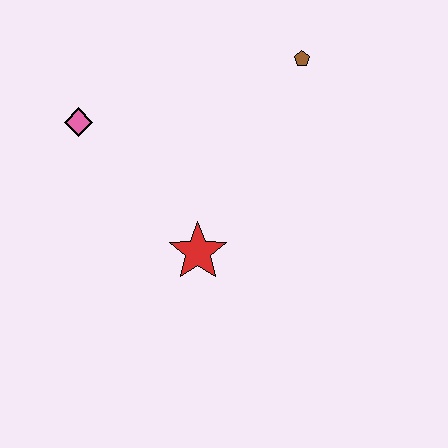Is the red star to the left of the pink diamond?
No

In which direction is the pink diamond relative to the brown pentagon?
The pink diamond is to the left of the brown pentagon.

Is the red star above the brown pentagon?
No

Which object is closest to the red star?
The pink diamond is closest to the red star.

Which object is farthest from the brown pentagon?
The pink diamond is farthest from the brown pentagon.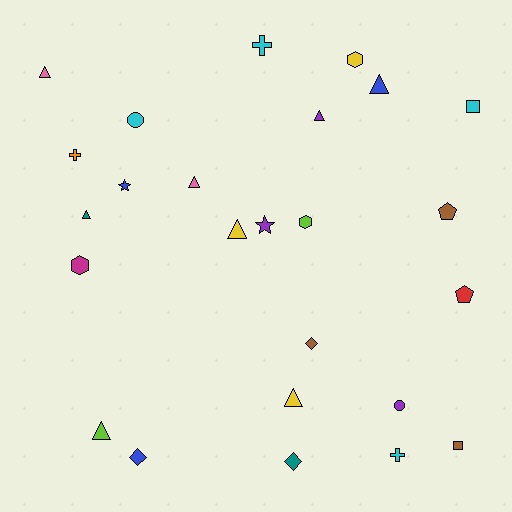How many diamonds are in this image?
There are 3 diamonds.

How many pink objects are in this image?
There are 2 pink objects.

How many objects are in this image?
There are 25 objects.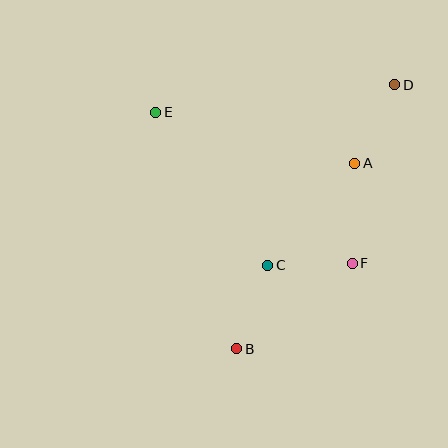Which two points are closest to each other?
Points C and F are closest to each other.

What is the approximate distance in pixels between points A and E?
The distance between A and E is approximately 206 pixels.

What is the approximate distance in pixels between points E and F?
The distance between E and F is approximately 248 pixels.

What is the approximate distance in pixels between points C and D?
The distance between C and D is approximately 221 pixels.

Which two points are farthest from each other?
Points B and D are farthest from each other.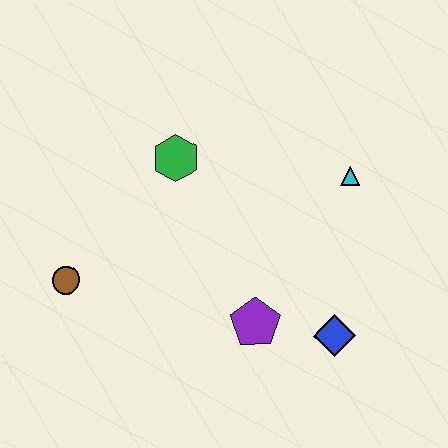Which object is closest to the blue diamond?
The purple pentagon is closest to the blue diamond.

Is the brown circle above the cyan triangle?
No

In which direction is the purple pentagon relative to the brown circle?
The purple pentagon is to the right of the brown circle.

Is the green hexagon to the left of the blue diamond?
Yes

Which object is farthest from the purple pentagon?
The brown circle is farthest from the purple pentagon.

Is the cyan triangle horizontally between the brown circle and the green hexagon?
No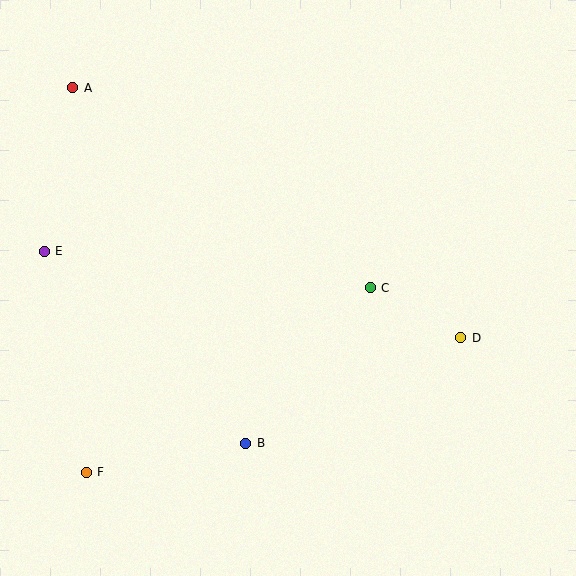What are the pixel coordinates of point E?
Point E is at (44, 251).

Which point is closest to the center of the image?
Point C at (370, 288) is closest to the center.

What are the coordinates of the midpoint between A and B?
The midpoint between A and B is at (159, 265).